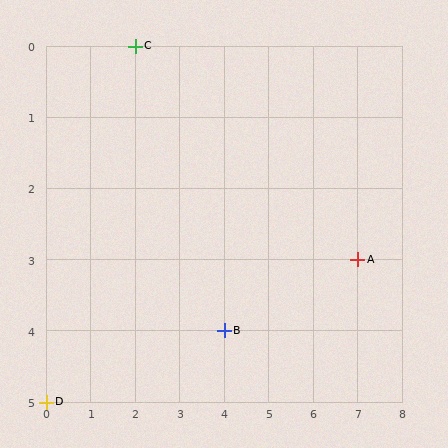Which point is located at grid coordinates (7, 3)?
Point A is at (7, 3).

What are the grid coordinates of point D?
Point D is at grid coordinates (0, 5).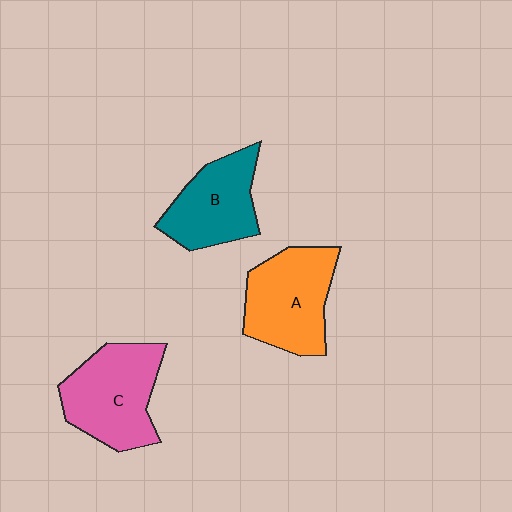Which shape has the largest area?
Shape C (pink).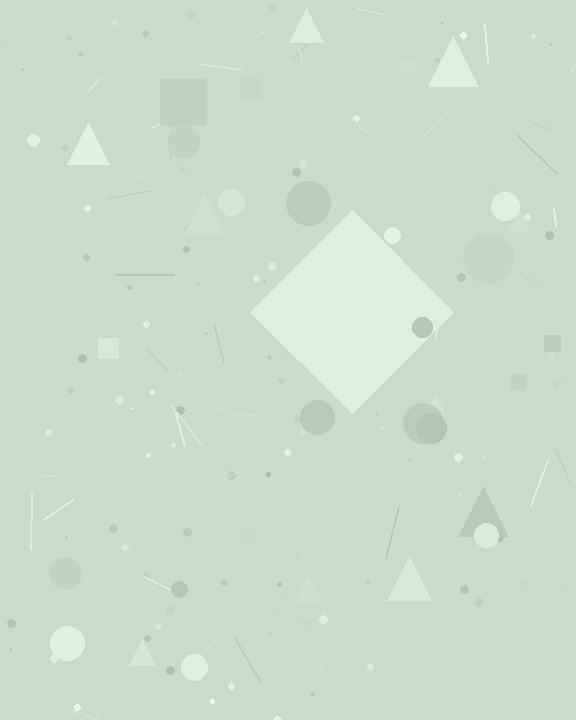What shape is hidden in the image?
A diamond is hidden in the image.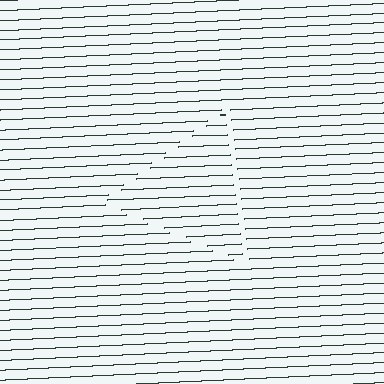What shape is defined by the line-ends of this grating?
An illusory triangle. The interior of the shape contains the same grating, shifted by half a period — the contour is defined by the phase discontinuity where line-ends from the inner and outer gratings abut.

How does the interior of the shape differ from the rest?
The interior of the shape contains the same grating, shifted by half a period — the contour is defined by the phase discontinuity where line-ends from the inner and outer gratings abut.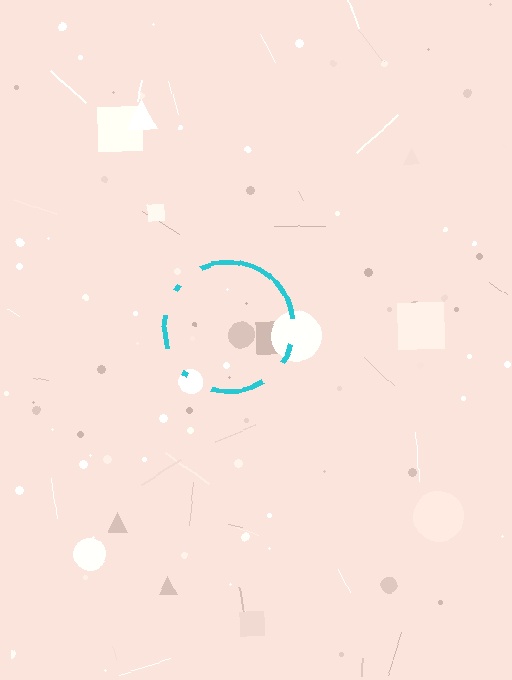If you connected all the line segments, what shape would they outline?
They would outline a circle.